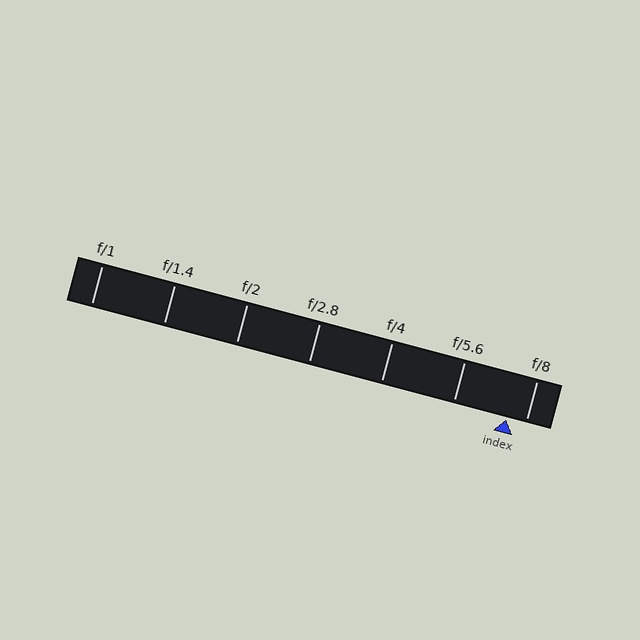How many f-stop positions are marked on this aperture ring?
There are 7 f-stop positions marked.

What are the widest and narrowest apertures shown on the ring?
The widest aperture shown is f/1 and the narrowest is f/8.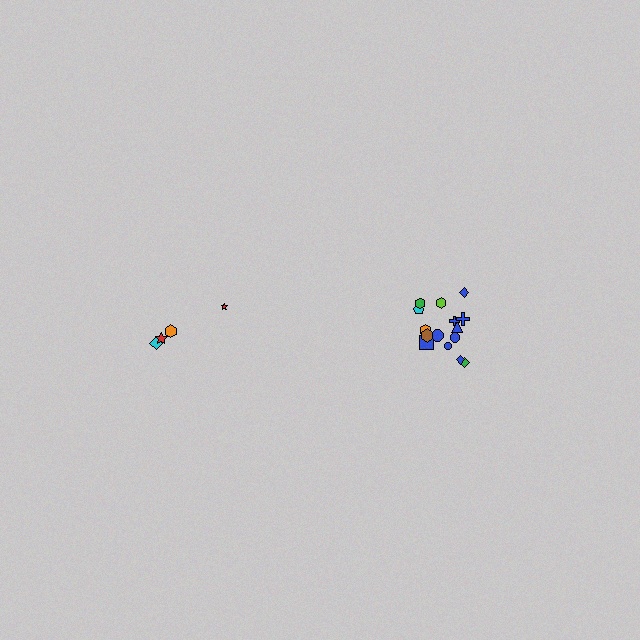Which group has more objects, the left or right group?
The right group.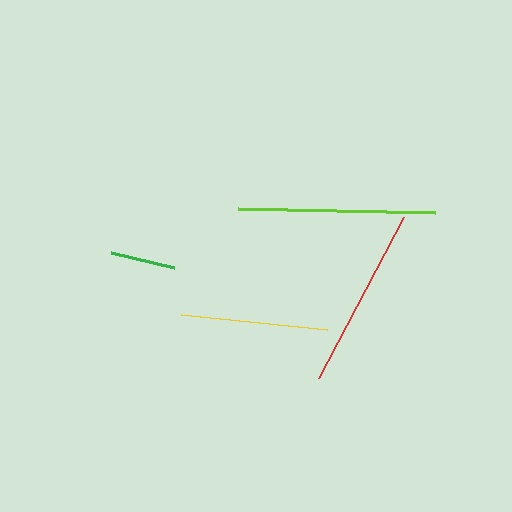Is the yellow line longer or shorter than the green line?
The yellow line is longer than the green line.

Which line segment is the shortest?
The green line is the shortest at approximately 65 pixels.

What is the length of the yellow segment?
The yellow segment is approximately 147 pixels long.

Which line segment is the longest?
The lime line is the longest at approximately 196 pixels.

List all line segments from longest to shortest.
From longest to shortest: lime, red, yellow, green.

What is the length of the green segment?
The green segment is approximately 65 pixels long.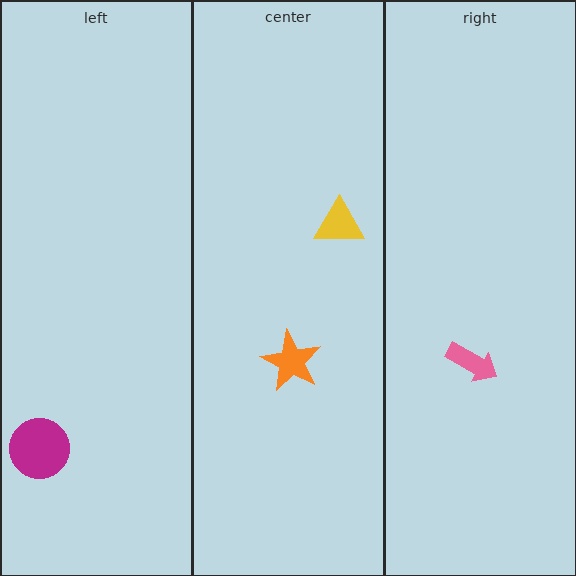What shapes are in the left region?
The magenta circle.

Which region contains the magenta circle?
The left region.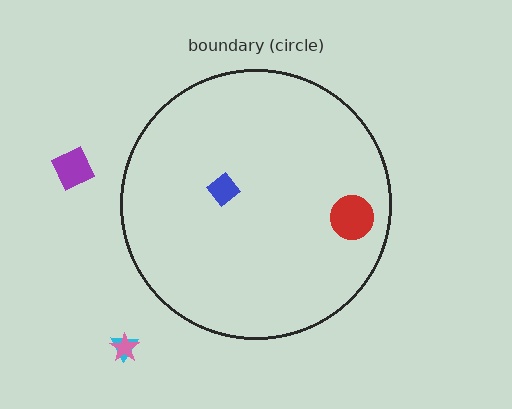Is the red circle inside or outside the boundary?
Inside.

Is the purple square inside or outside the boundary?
Outside.